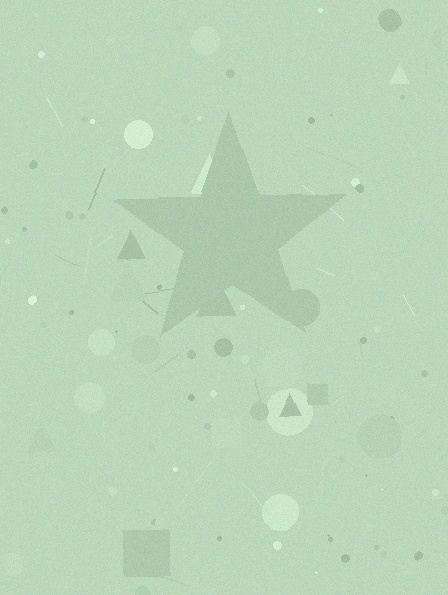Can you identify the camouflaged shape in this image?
The camouflaged shape is a star.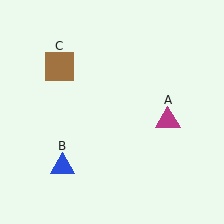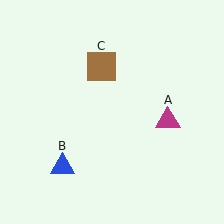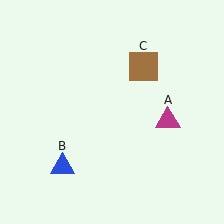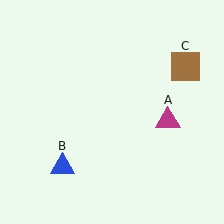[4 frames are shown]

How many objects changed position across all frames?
1 object changed position: brown square (object C).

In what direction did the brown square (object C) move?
The brown square (object C) moved right.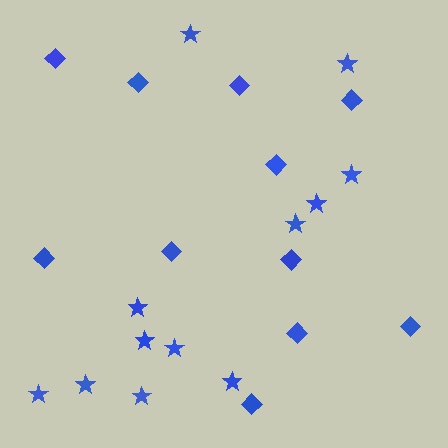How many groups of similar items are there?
There are 2 groups: one group of stars (12) and one group of diamonds (11).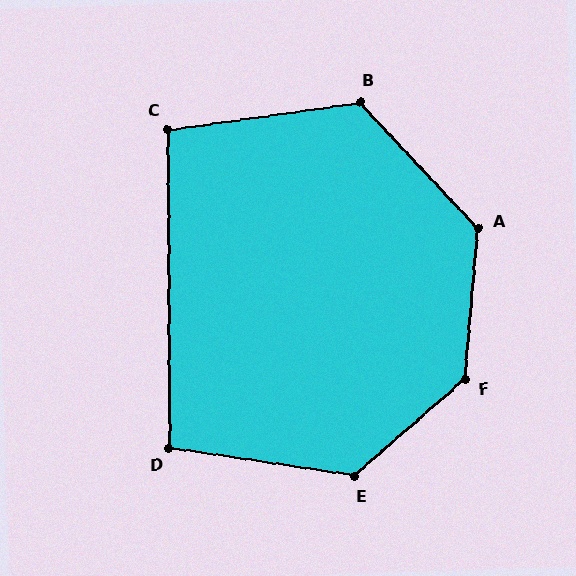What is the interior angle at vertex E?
Approximately 130 degrees (obtuse).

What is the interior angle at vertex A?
Approximately 132 degrees (obtuse).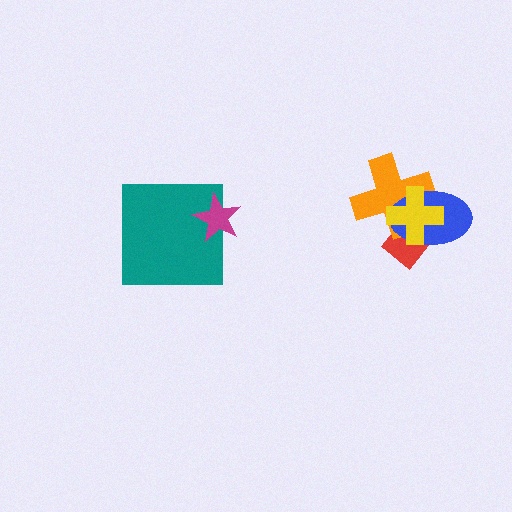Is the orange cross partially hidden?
Yes, it is partially covered by another shape.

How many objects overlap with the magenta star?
1 object overlaps with the magenta star.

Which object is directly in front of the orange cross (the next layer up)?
The blue ellipse is directly in front of the orange cross.